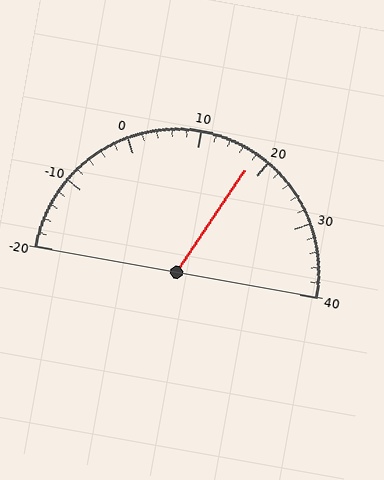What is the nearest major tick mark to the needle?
The nearest major tick mark is 20.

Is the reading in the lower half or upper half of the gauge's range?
The reading is in the upper half of the range (-20 to 40).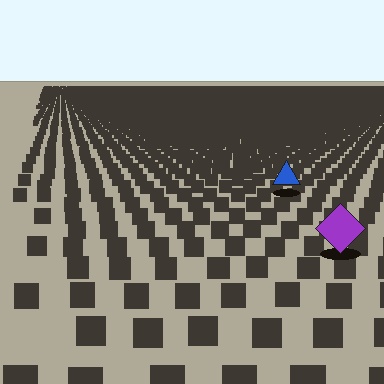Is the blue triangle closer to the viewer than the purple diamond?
No. The purple diamond is closer — you can tell from the texture gradient: the ground texture is coarser near it.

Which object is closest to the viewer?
The purple diamond is closest. The texture marks near it are larger and more spread out.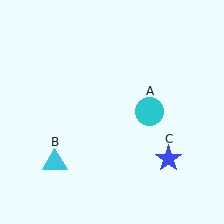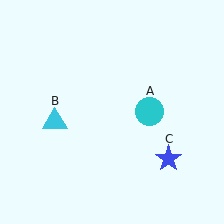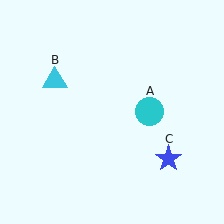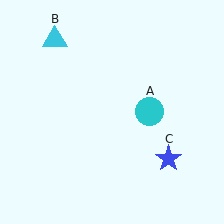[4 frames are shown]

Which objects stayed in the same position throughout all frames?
Cyan circle (object A) and blue star (object C) remained stationary.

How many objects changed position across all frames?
1 object changed position: cyan triangle (object B).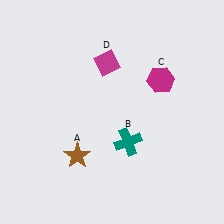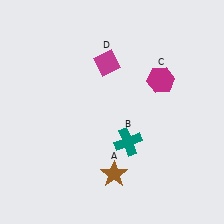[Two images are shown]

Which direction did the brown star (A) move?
The brown star (A) moved right.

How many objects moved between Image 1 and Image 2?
1 object moved between the two images.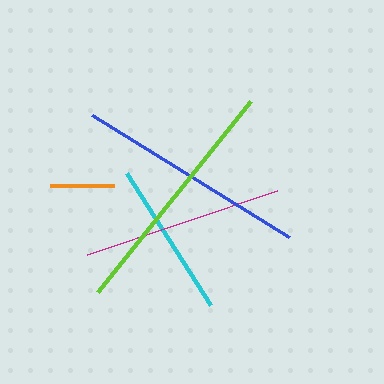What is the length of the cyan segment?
The cyan segment is approximately 156 pixels long.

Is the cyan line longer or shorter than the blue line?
The blue line is longer than the cyan line.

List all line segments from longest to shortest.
From longest to shortest: lime, blue, magenta, cyan, orange.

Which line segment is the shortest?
The orange line is the shortest at approximately 64 pixels.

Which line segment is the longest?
The lime line is the longest at approximately 245 pixels.